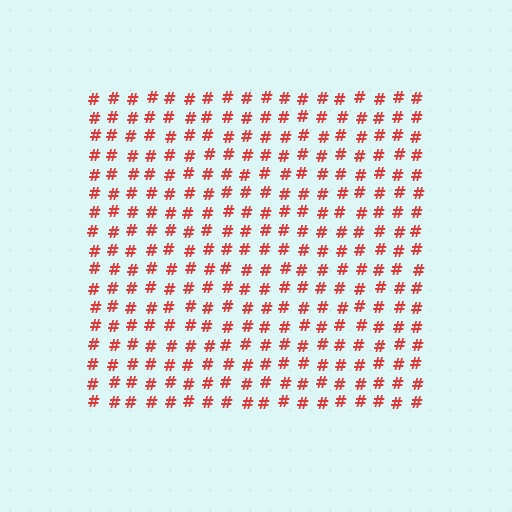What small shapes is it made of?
It is made of small hash symbols.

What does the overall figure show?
The overall figure shows a square.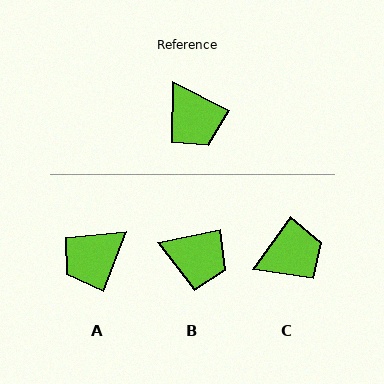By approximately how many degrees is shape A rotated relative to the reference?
Approximately 84 degrees clockwise.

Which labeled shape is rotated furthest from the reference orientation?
A, about 84 degrees away.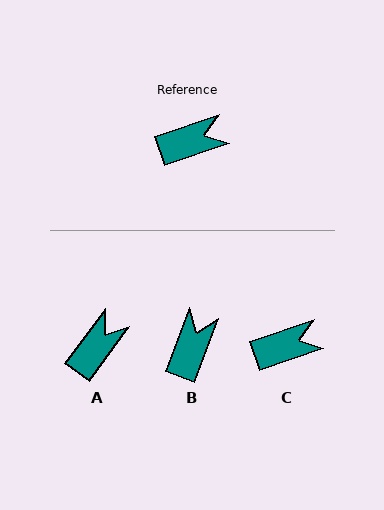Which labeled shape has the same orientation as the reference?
C.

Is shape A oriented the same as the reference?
No, it is off by about 35 degrees.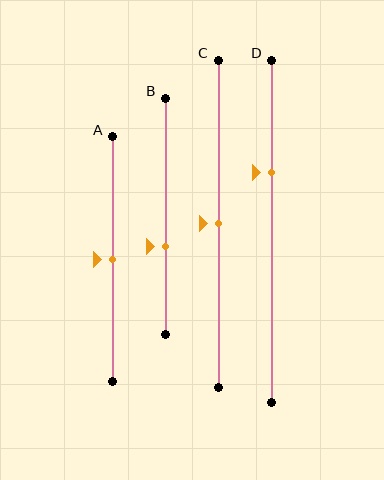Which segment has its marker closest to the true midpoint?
Segment A has its marker closest to the true midpoint.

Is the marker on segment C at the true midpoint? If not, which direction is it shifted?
Yes, the marker on segment C is at the true midpoint.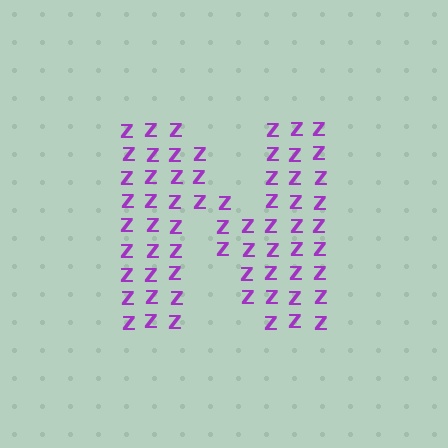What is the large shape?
The large shape is the letter N.